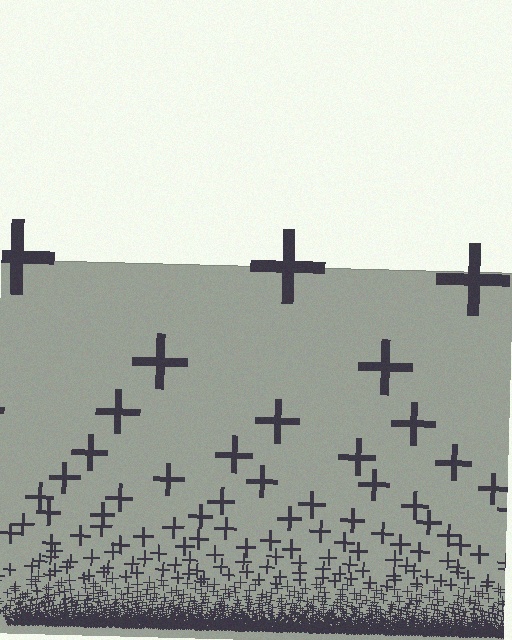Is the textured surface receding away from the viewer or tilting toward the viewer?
The surface appears to tilt toward the viewer. Texture elements get larger and sparser toward the top.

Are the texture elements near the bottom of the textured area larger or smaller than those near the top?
Smaller. The gradient is inverted — elements near the bottom are smaller and denser.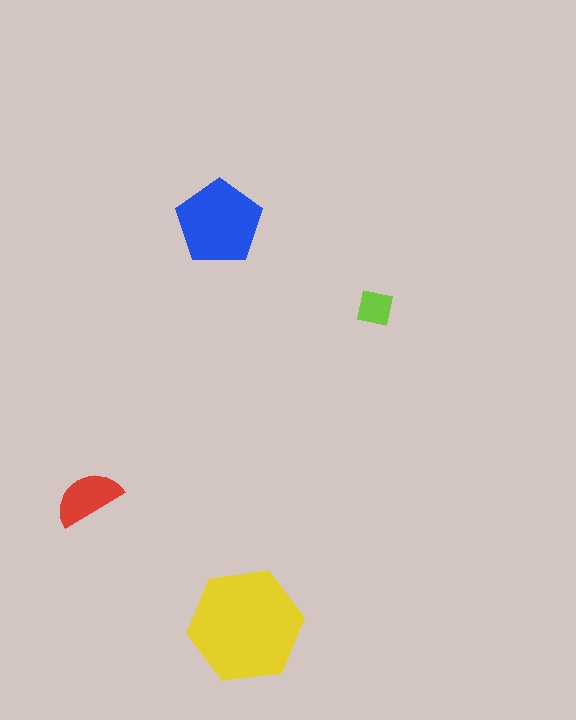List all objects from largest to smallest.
The yellow hexagon, the blue pentagon, the red semicircle, the lime square.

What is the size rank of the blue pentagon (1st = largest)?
2nd.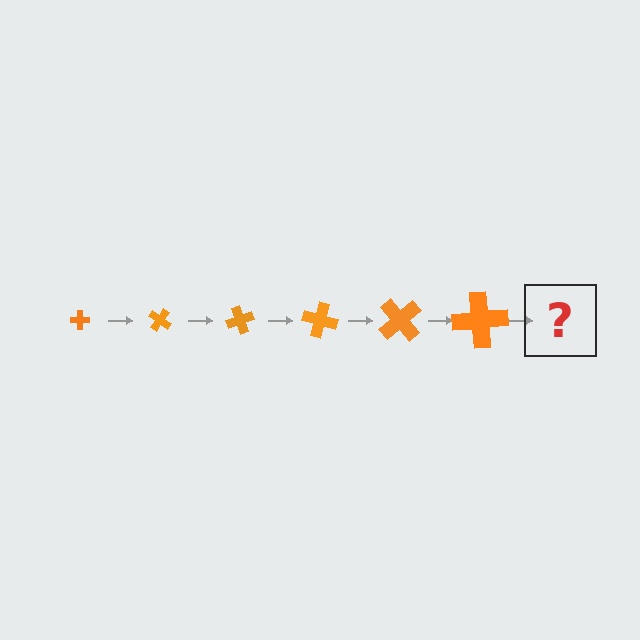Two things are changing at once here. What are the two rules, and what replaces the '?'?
The two rules are that the cross grows larger each step and it rotates 35 degrees each step. The '?' should be a cross, larger than the previous one and rotated 210 degrees from the start.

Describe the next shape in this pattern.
It should be a cross, larger than the previous one and rotated 210 degrees from the start.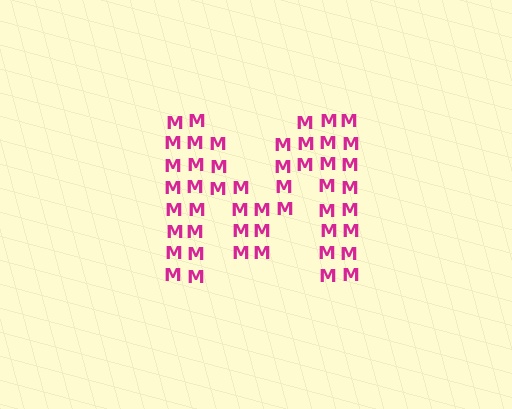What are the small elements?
The small elements are letter M's.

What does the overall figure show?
The overall figure shows the letter M.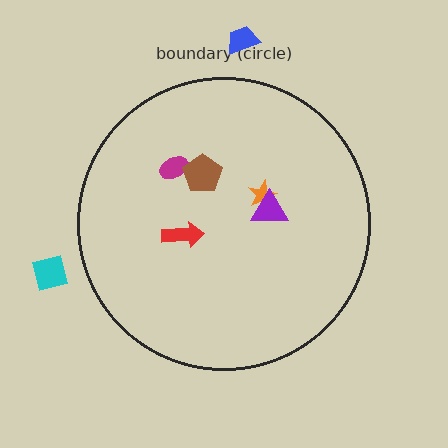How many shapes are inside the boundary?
5 inside, 2 outside.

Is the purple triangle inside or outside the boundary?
Inside.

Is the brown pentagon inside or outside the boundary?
Inside.